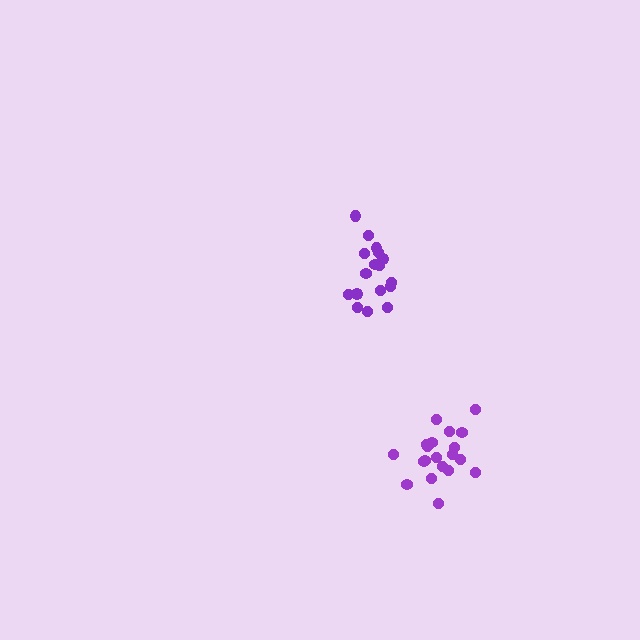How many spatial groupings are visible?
There are 2 spatial groupings.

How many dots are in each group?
Group 1: 20 dots, Group 2: 17 dots (37 total).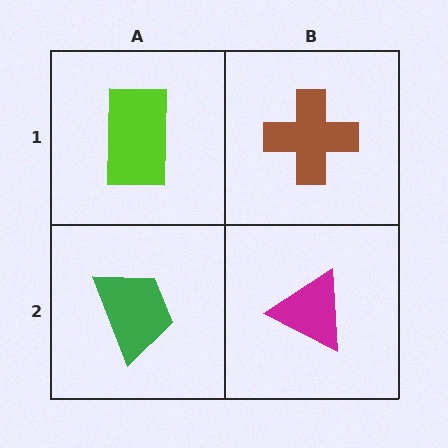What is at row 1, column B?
A brown cross.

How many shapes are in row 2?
2 shapes.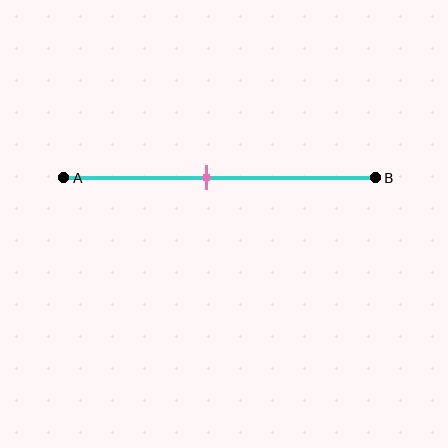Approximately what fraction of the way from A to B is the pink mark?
The pink mark is approximately 45% of the way from A to B.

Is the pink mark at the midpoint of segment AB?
No, the mark is at about 45% from A, not at the 50% midpoint.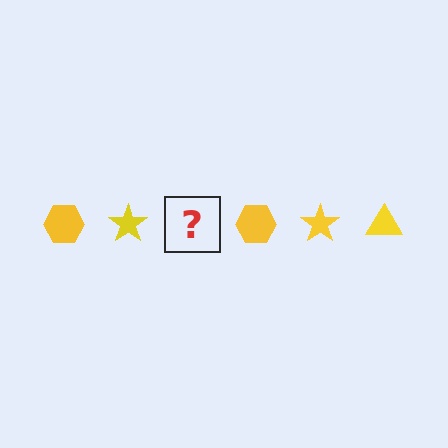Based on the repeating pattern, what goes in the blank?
The blank should be a yellow triangle.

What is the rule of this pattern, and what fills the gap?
The rule is that the pattern cycles through hexagon, star, triangle shapes in yellow. The gap should be filled with a yellow triangle.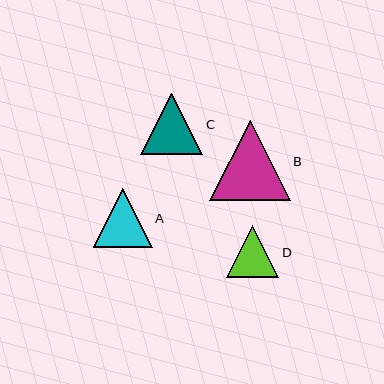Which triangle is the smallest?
Triangle D is the smallest with a size of approximately 52 pixels.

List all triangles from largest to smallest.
From largest to smallest: B, C, A, D.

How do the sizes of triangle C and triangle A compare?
Triangle C and triangle A are approximately the same size.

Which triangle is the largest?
Triangle B is the largest with a size of approximately 80 pixels.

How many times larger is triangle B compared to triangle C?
Triangle B is approximately 1.3 times the size of triangle C.